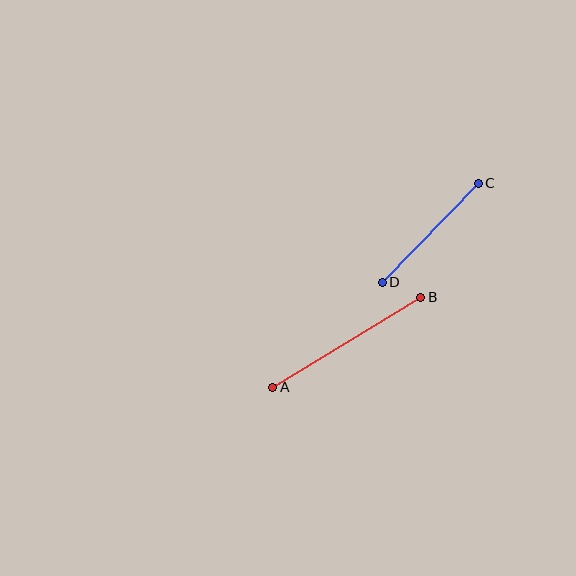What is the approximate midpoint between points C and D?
The midpoint is at approximately (430, 233) pixels.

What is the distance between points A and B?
The distance is approximately 173 pixels.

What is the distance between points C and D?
The distance is approximately 138 pixels.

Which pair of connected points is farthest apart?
Points A and B are farthest apart.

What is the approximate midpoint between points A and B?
The midpoint is at approximately (347, 342) pixels.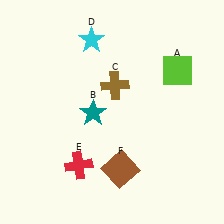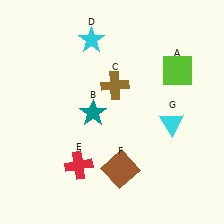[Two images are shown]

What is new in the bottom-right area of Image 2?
A cyan triangle (G) was added in the bottom-right area of Image 2.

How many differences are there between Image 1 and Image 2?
There is 1 difference between the two images.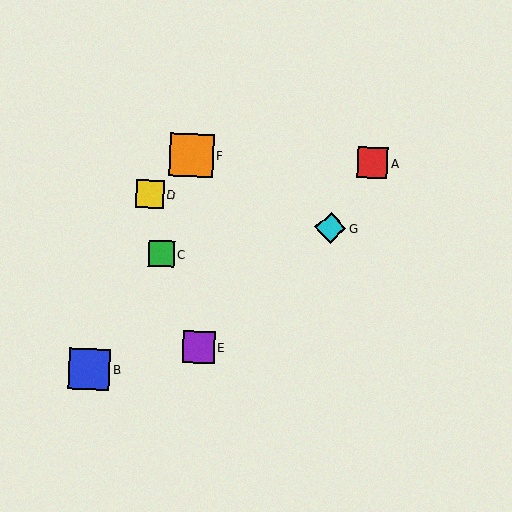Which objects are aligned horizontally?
Objects A, F are aligned horizontally.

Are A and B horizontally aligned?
No, A is at y≈163 and B is at y≈369.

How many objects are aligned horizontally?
2 objects (A, F) are aligned horizontally.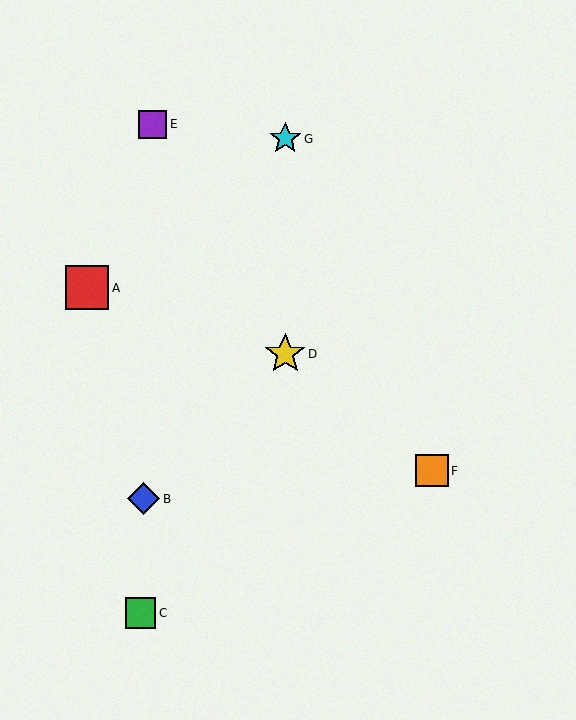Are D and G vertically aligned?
Yes, both are at x≈285.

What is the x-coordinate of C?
Object C is at x≈141.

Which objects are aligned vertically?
Objects D, G are aligned vertically.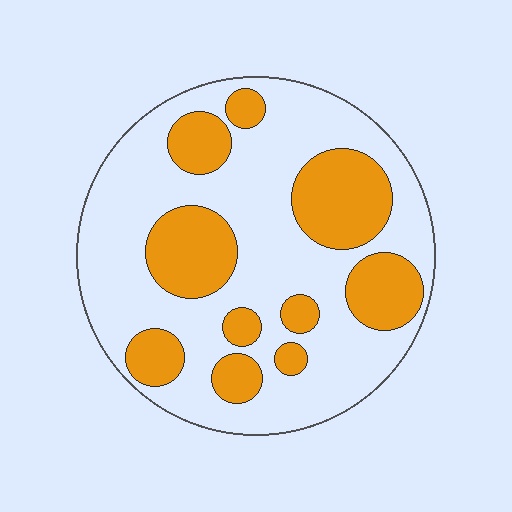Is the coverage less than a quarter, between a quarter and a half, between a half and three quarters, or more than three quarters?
Between a quarter and a half.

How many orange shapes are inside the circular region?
10.